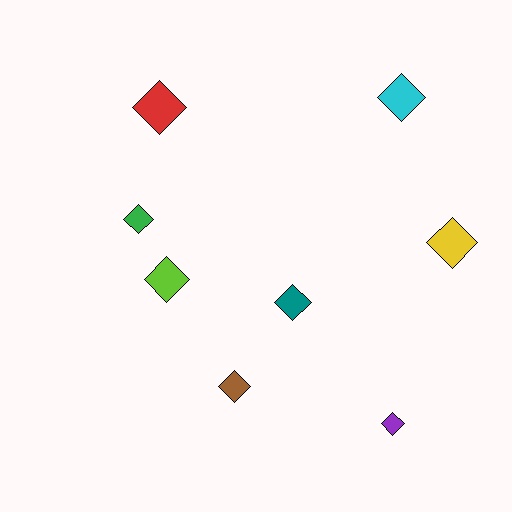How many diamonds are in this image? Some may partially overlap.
There are 8 diamonds.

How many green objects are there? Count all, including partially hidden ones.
There is 1 green object.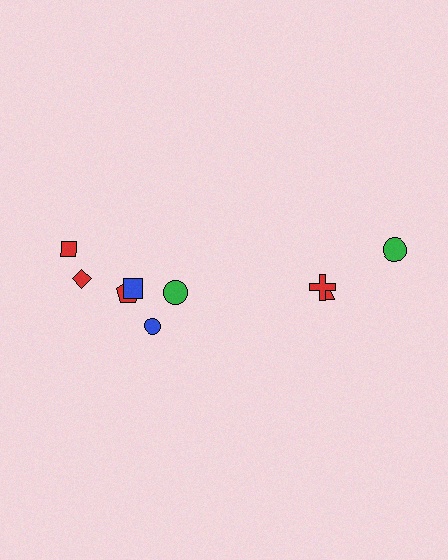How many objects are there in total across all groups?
There are 9 objects.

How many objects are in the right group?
There are 3 objects.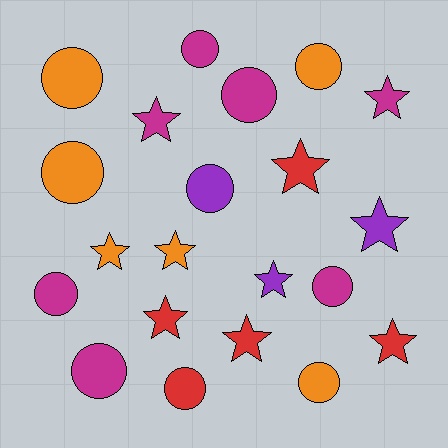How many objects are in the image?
There are 21 objects.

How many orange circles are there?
There are 4 orange circles.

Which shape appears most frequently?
Circle, with 11 objects.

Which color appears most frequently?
Magenta, with 7 objects.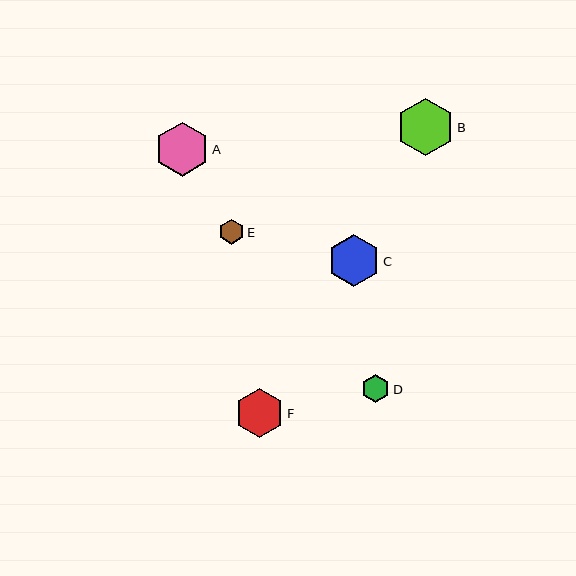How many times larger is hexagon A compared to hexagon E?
Hexagon A is approximately 2.2 times the size of hexagon E.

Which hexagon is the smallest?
Hexagon E is the smallest with a size of approximately 25 pixels.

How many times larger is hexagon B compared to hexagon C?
Hexagon B is approximately 1.1 times the size of hexagon C.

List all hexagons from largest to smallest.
From largest to smallest: B, A, C, F, D, E.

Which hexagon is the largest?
Hexagon B is the largest with a size of approximately 57 pixels.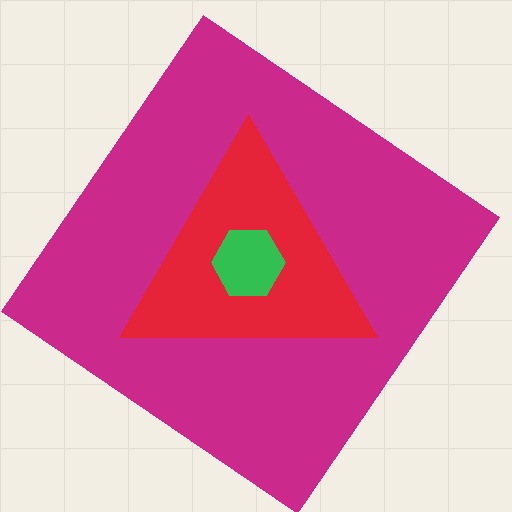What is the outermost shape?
The magenta diamond.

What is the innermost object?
The green hexagon.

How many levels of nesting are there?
3.